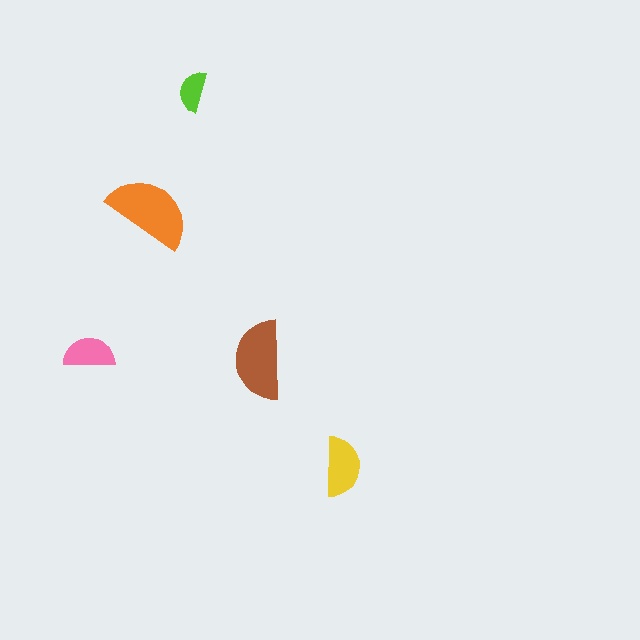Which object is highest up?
The lime semicircle is topmost.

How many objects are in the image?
There are 5 objects in the image.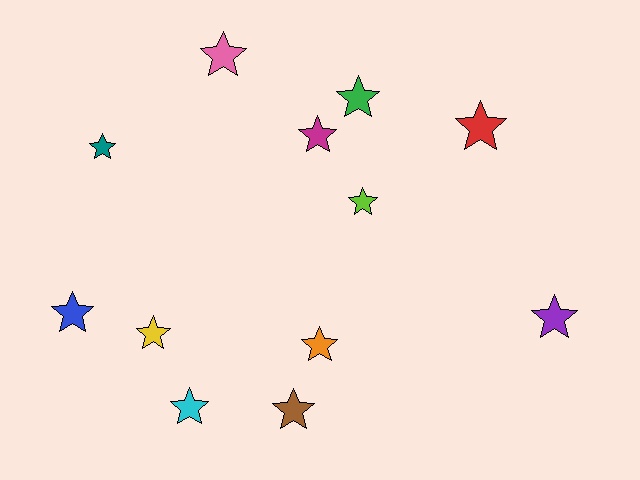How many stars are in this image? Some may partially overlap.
There are 12 stars.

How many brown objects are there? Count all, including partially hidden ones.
There is 1 brown object.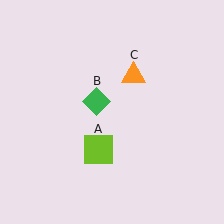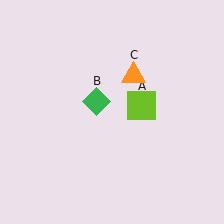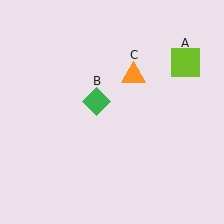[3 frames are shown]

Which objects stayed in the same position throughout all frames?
Green diamond (object B) and orange triangle (object C) remained stationary.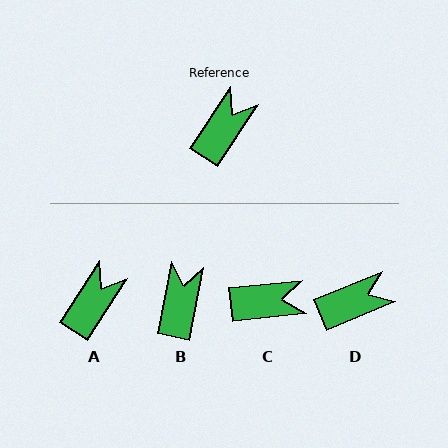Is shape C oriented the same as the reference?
No, it is off by about 51 degrees.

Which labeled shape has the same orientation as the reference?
A.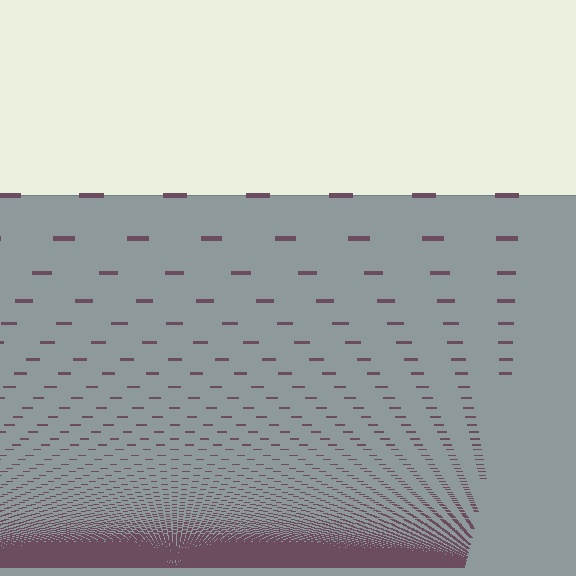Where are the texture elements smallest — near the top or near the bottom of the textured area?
Near the bottom.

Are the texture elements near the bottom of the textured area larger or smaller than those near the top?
Smaller. The gradient is inverted — elements near the bottom are smaller and denser.